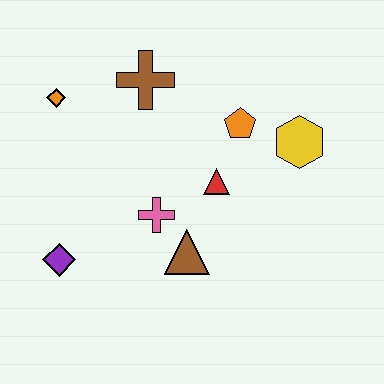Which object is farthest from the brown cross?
The purple diamond is farthest from the brown cross.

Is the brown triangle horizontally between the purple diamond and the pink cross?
No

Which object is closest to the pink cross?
The brown triangle is closest to the pink cross.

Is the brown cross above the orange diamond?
Yes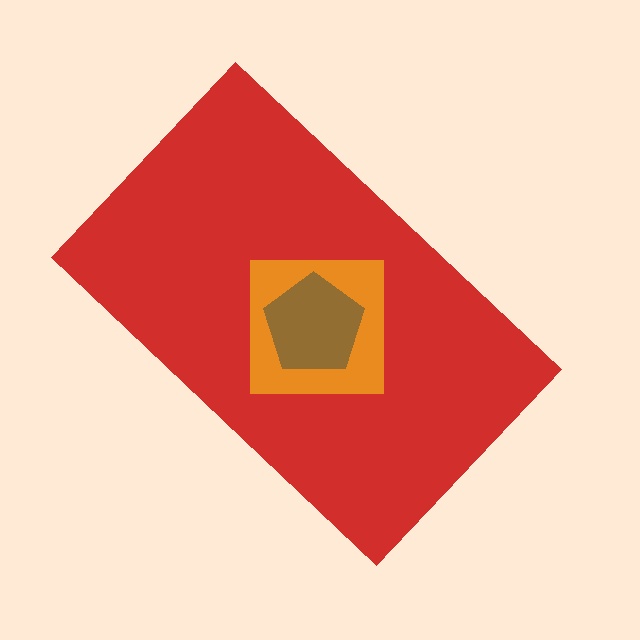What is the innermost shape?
The brown pentagon.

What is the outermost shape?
The red rectangle.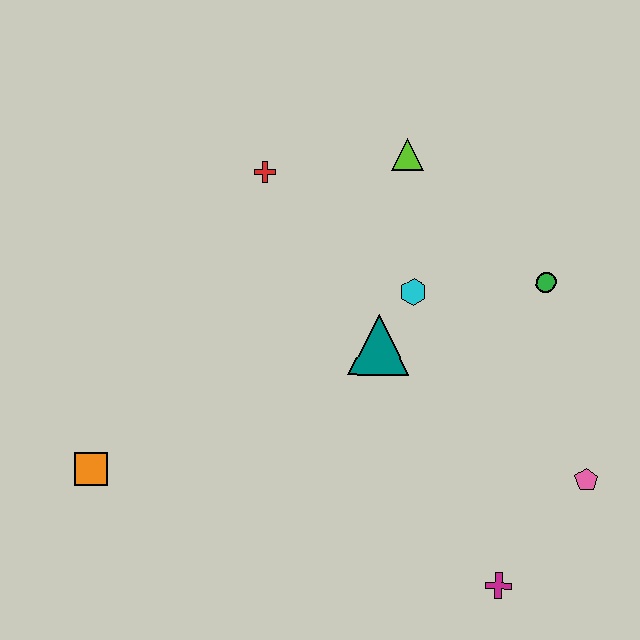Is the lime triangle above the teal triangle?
Yes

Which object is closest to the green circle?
The cyan hexagon is closest to the green circle.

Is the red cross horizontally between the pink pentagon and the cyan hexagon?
No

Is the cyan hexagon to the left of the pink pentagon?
Yes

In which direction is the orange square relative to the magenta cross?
The orange square is to the left of the magenta cross.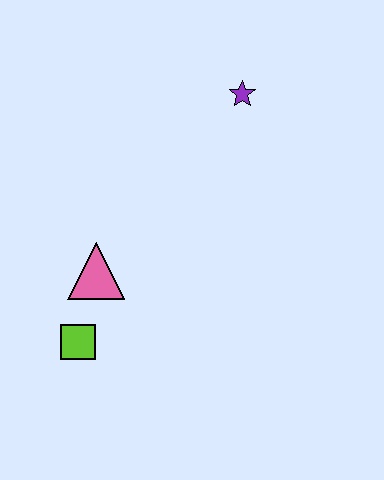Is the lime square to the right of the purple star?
No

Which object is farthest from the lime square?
The purple star is farthest from the lime square.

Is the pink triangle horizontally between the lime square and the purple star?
Yes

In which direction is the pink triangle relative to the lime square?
The pink triangle is above the lime square.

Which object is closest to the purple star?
The pink triangle is closest to the purple star.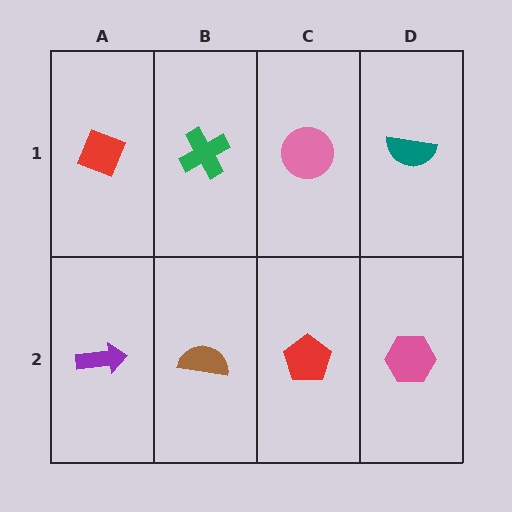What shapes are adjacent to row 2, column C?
A pink circle (row 1, column C), a brown semicircle (row 2, column B), a pink hexagon (row 2, column D).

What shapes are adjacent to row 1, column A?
A purple arrow (row 2, column A), a green cross (row 1, column B).